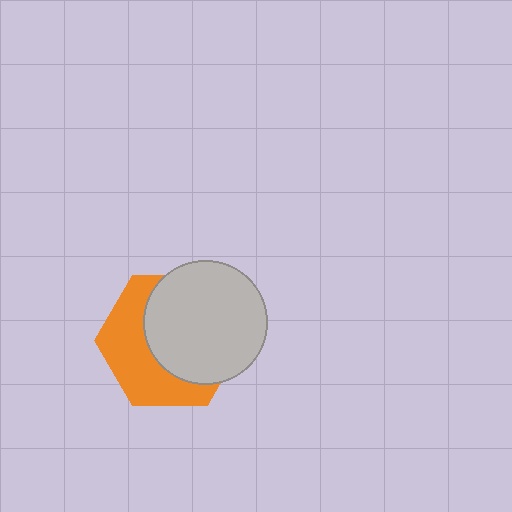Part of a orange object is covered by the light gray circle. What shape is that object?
It is a hexagon.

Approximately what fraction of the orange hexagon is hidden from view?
Roughly 56% of the orange hexagon is hidden behind the light gray circle.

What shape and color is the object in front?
The object in front is a light gray circle.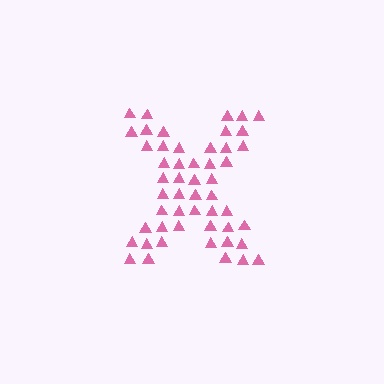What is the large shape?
The large shape is the letter X.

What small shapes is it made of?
It is made of small triangles.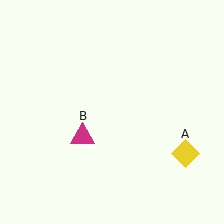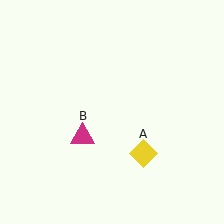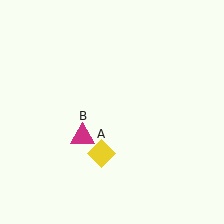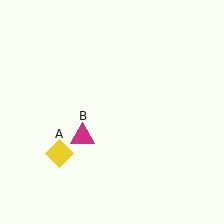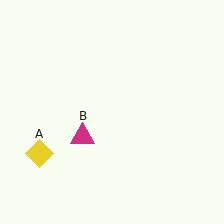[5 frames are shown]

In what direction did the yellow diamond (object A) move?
The yellow diamond (object A) moved left.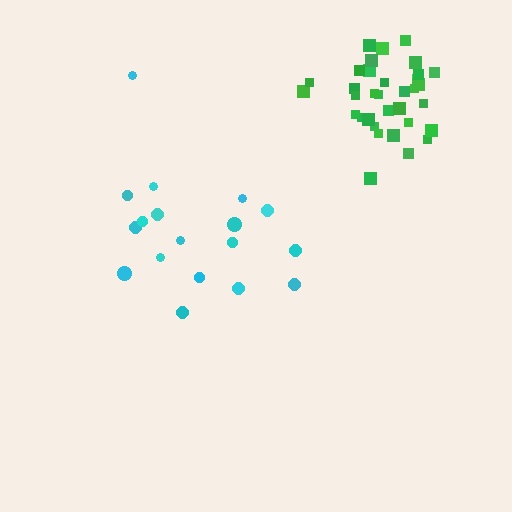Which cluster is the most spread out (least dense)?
Cyan.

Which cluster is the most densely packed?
Green.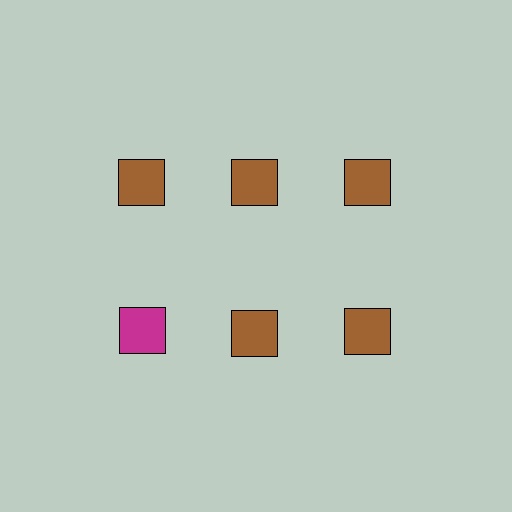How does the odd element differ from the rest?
It has a different color: magenta instead of brown.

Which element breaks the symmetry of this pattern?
The magenta square in the second row, leftmost column breaks the symmetry. All other shapes are brown squares.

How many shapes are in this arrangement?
There are 6 shapes arranged in a grid pattern.